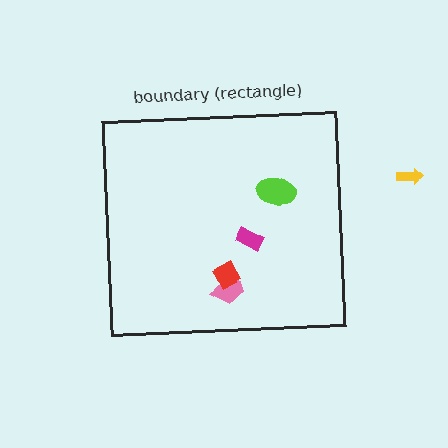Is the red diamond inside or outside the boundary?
Inside.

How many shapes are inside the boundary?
4 inside, 1 outside.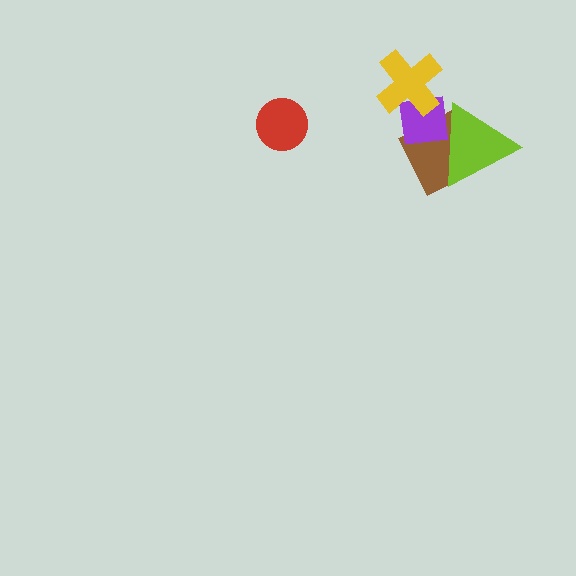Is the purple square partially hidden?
Yes, it is partially covered by another shape.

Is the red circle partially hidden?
No, no other shape covers it.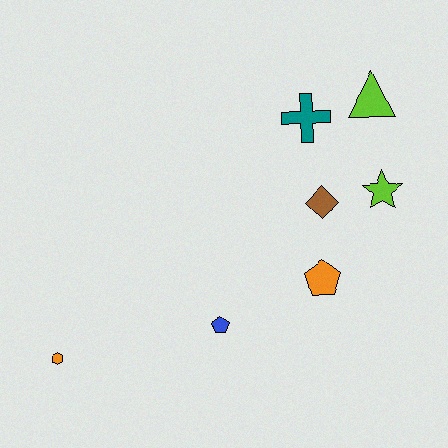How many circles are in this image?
There are no circles.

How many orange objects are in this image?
There are 2 orange objects.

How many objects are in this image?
There are 7 objects.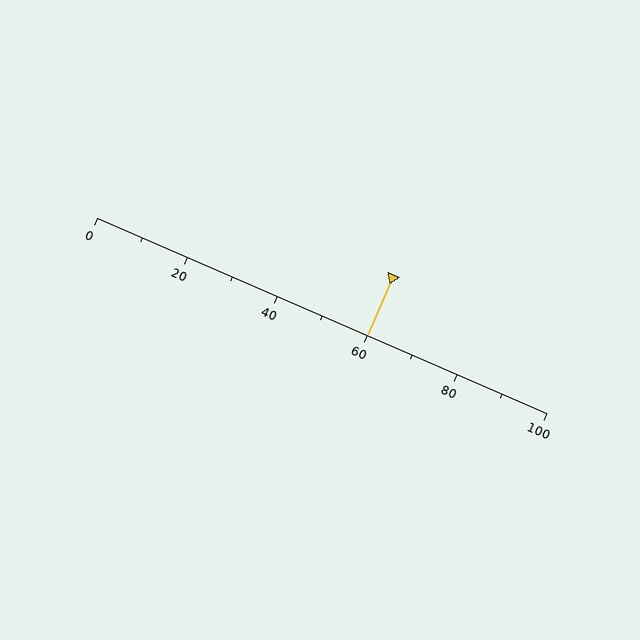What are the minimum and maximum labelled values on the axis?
The axis runs from 0 to 100.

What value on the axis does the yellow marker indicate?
The marker indicates approximately 60.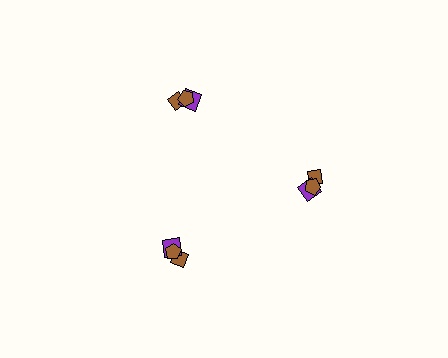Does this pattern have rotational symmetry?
Yes, this pattern has 3-fold rotational symmetry. It looks the same after rotating 120 degrees around the center.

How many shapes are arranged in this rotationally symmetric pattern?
There are 9 shapes, arranged in 3 groups of 3.